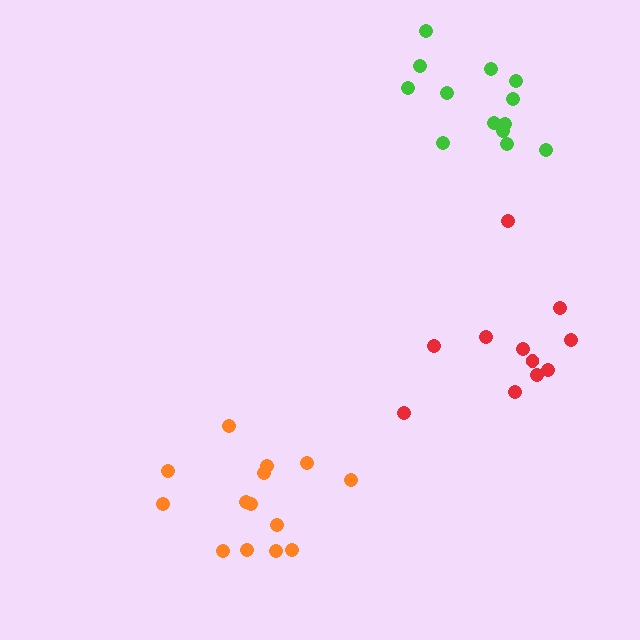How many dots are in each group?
Group 1: 14 dots, Group 2: 11 dots, Group 3: 13 dots (38 total).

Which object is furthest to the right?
The red cluster is rightmost.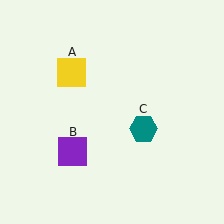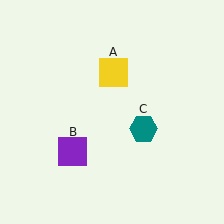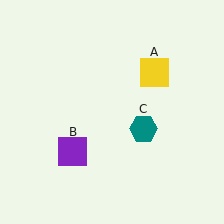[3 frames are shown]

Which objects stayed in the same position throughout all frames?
Purple square (object B) and teal hexagon (object C) remained stationary.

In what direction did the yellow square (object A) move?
The yellow square (object A) moved right.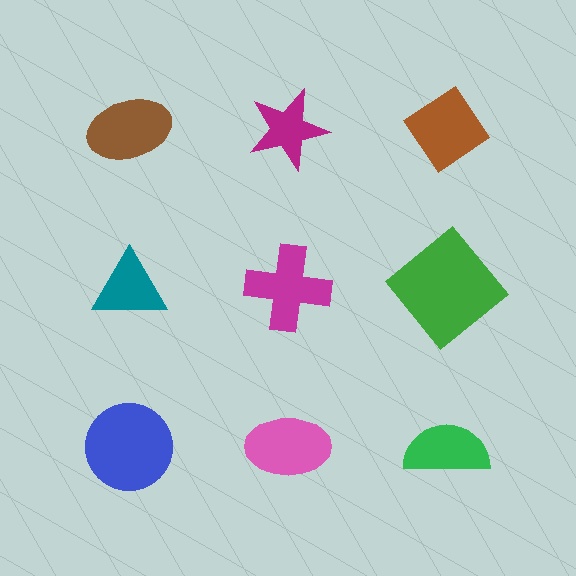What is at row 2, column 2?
A magenta cross.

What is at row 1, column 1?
A brown ellipse.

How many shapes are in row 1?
3 shapes.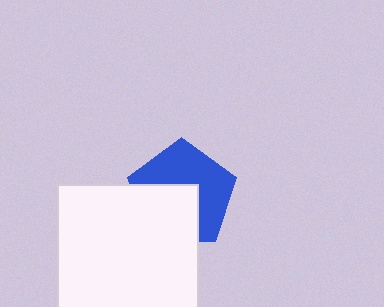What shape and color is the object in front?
The object in front is a white square.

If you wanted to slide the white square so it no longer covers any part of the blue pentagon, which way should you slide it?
Slide it toward the lower-left — that is the most direct way to separate the two shapes.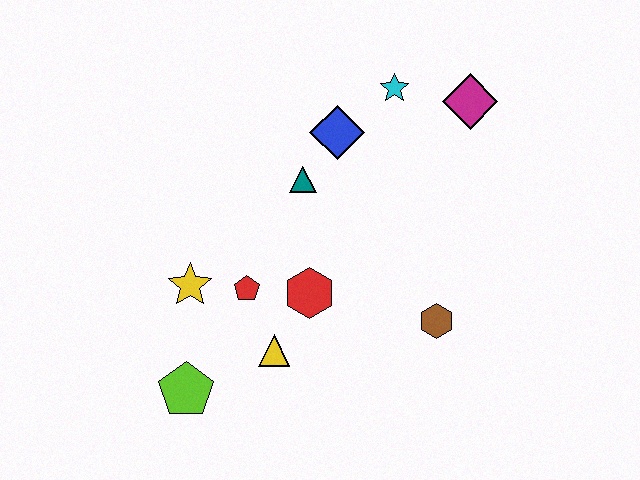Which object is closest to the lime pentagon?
The yellow triangle is closest to the lime pentagon.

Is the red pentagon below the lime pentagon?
No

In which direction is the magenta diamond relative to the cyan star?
The magenta diamond is to the right of the cyan star.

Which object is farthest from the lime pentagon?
The magenta diamond is farthest from the lime pentagon.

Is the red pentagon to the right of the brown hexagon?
No